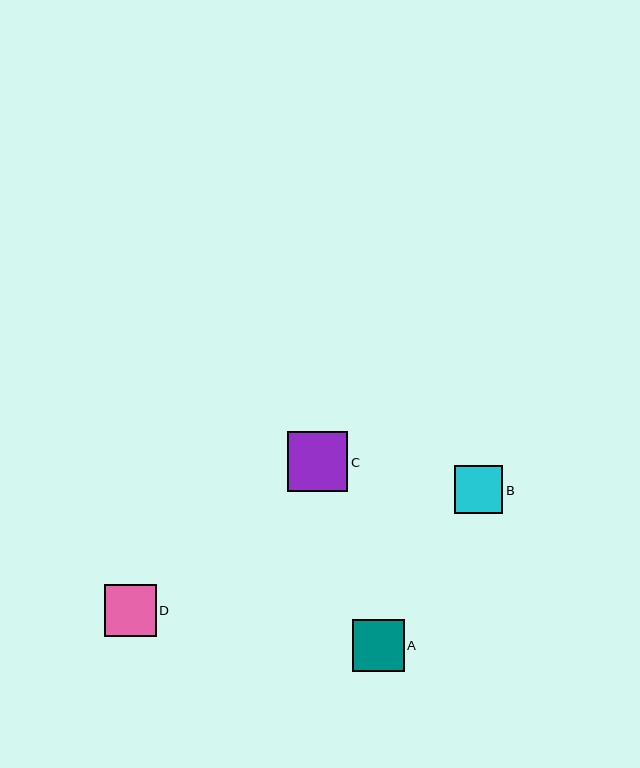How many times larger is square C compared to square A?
Square C is approximately 1.2 times the size of square A.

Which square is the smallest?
Square B is the smallest with a size of approximately 48 pixels.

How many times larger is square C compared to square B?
Square C is approximately 1.2 times the size of square B.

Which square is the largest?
Square C is the largest with a size of approximately 60 pixels.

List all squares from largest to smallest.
From largest to smallest: C, D, A, B.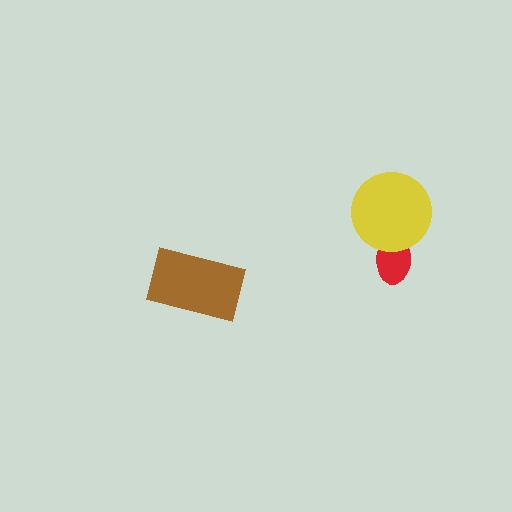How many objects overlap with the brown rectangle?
0 objects overlap with the brown rectangle.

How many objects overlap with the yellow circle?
1 object overlaps with the yellow circle.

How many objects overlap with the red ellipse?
1 object overlaps with the red ellipse.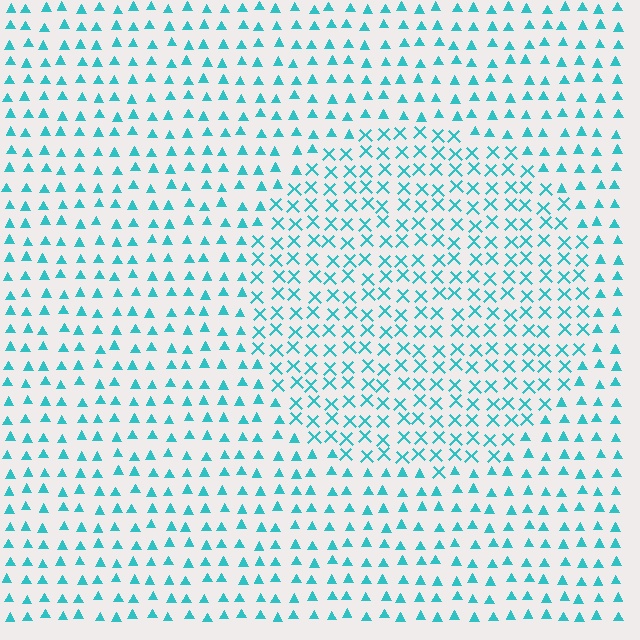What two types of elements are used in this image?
The image uses X marks inside the circle region and triangles outside it.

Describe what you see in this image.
The image is filled with small cyan elements arranged in a uniform grid. A circle-shaped region contains X marks, while the surrounding area contains triangles. The boundary is defined purely by the change in element shape.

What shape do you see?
I see a circle.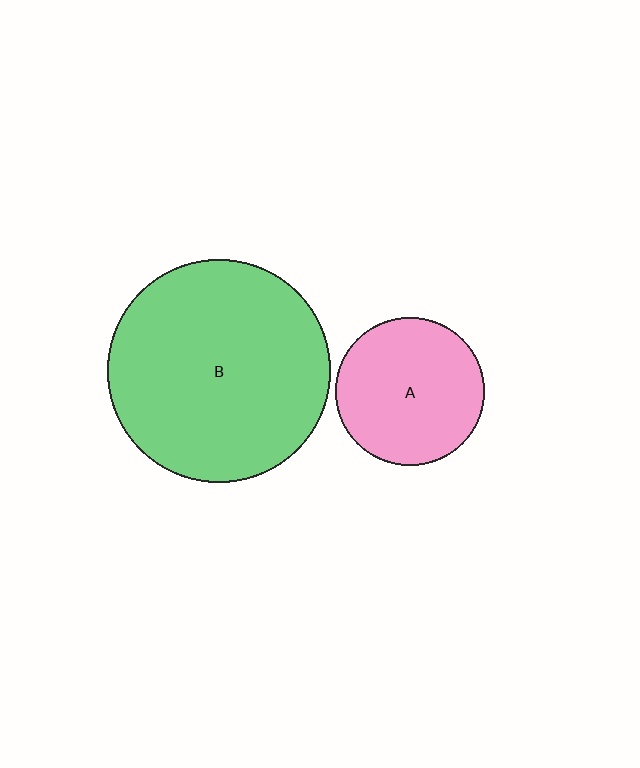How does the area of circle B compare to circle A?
Approximately 2.3 times.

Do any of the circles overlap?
No, none of the circles overlap.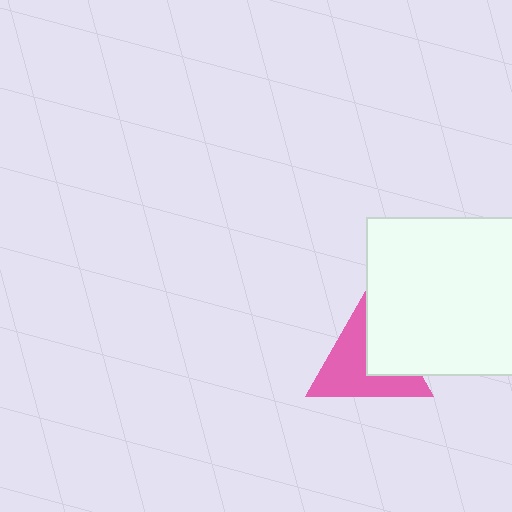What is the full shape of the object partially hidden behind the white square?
The partially hidden object is a pink triangle.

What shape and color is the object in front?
The object in front is a white square.